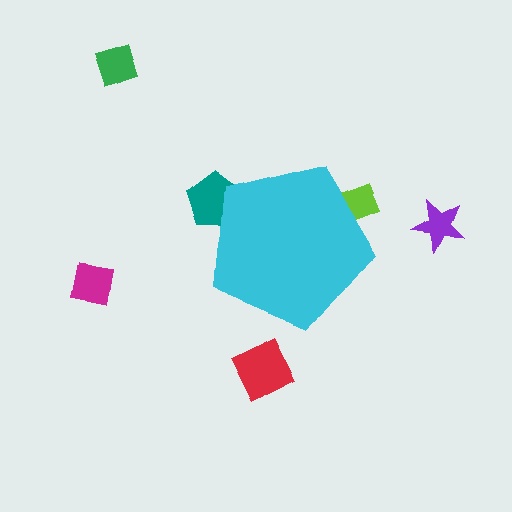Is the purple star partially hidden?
No, the purple star is fully visible.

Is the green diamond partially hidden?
No, the green diamond is fully visible.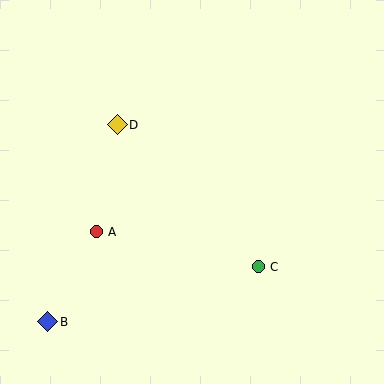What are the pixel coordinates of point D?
Point D is at (117, 125).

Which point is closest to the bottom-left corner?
Point B is closest to the bottom-left corner.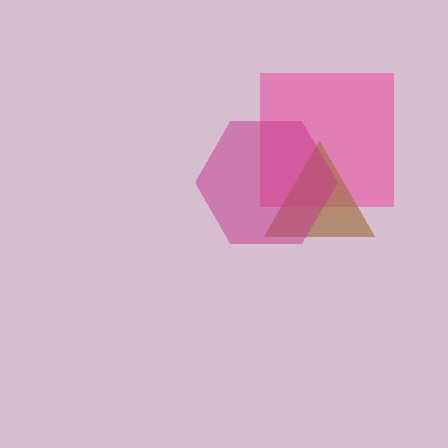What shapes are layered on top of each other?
The layered shapes are: a pink square, a brown triangle, a magenta hexagon.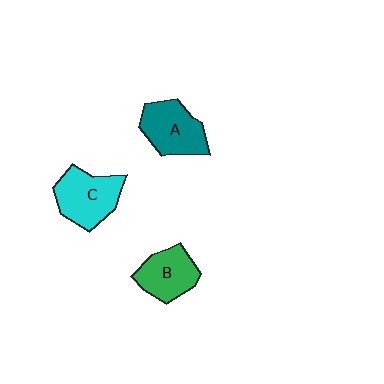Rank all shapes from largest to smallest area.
From largest to smallest: C (cyan), A (teal), B (green).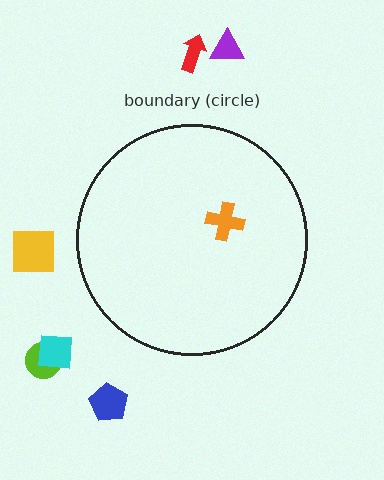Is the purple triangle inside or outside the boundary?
Outside.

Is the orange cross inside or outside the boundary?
Inside.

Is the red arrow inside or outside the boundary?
Outside.